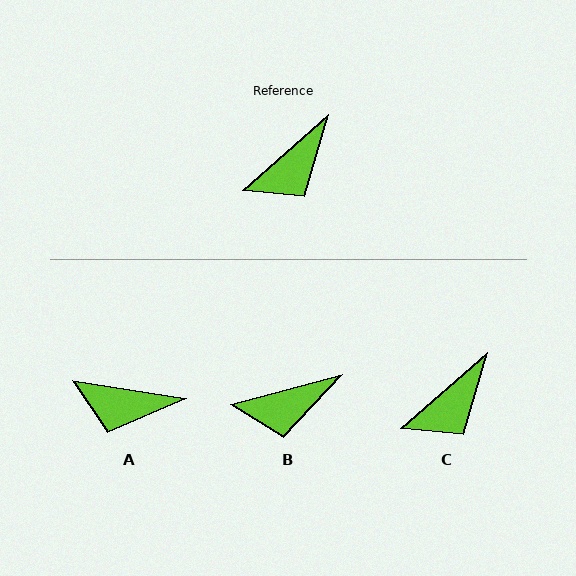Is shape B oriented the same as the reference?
No, it is off by about 27 degrees.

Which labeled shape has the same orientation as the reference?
C.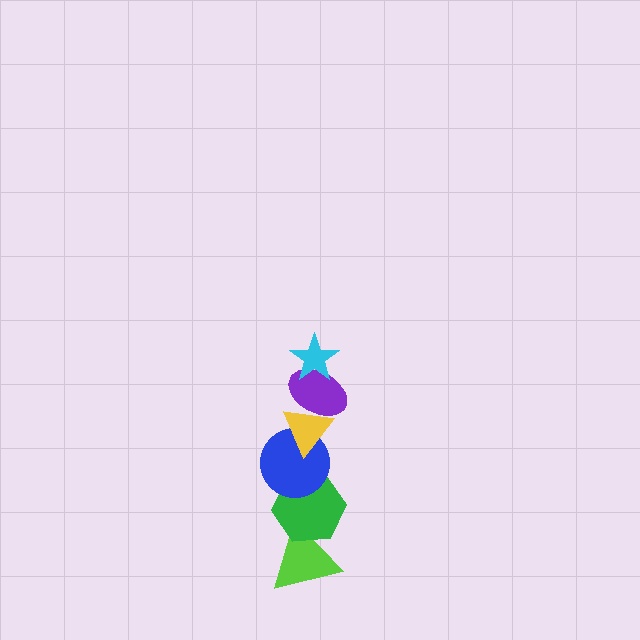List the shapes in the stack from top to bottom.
From top to bottom: the cyan star, the purple ellipse, the yellow triangle, the blue circle, the green hexagon, the lime triangle.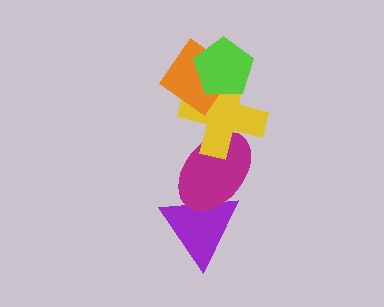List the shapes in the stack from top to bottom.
From top to bottom: the lime pentagon, the orange diamond, the yellow cross, the magenta ellipse, the purple triangle.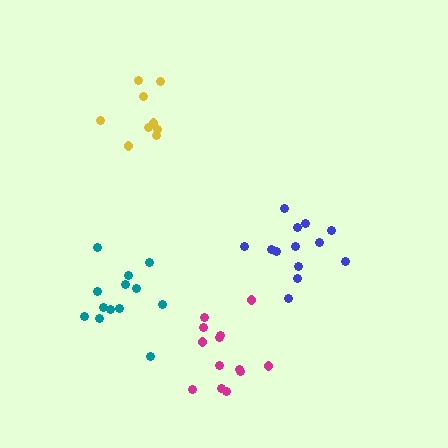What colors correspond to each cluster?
The clusters are colored: blue, teal, yellow, magenta.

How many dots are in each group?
Group 1: 13 dots, Group 2: 13 dots, Group 3: 9 dots, Group 4: 13 dots (48 total).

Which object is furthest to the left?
The teal cluster is leftmost.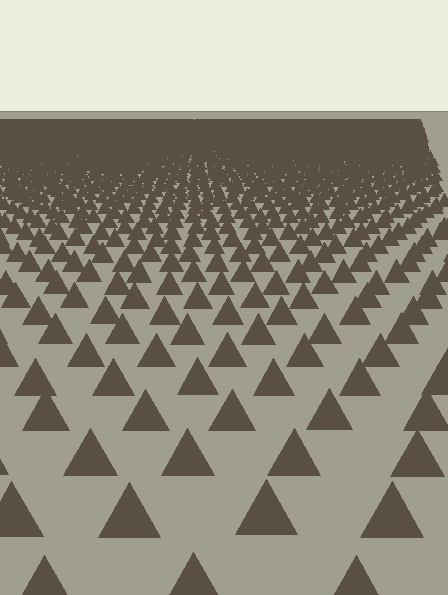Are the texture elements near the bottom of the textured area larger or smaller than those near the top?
Larger. Near the bottom, elements are closer to the viewer and appear at a bigger on-screen size.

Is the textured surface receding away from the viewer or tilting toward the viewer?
The surface is receding away from the viewer. Texture elements get smaller and denser toward the top.